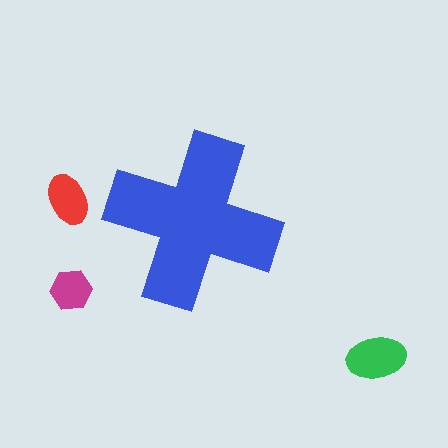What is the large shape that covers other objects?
A blue cross.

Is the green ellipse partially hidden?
No, the green ellipse is fully visible.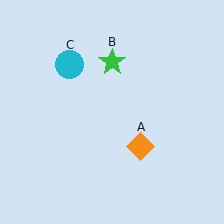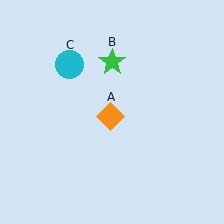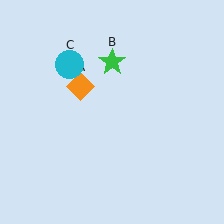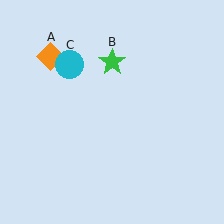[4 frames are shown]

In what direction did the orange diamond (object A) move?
The orange diamond (object A) moved up and to the left.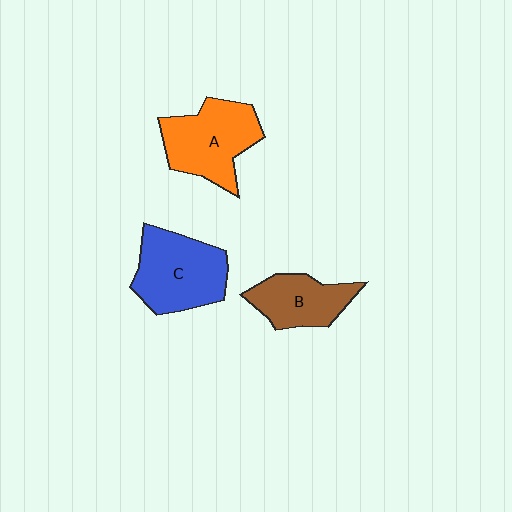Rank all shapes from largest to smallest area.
From largest to smallest: C (blue), A (orange), B (brown).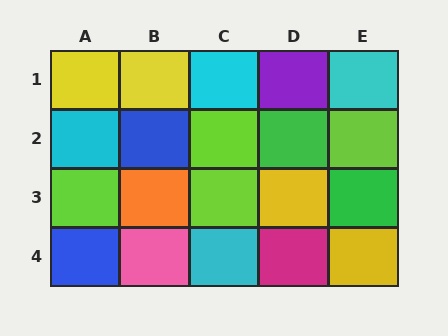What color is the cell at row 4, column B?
Pink.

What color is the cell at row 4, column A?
Blue.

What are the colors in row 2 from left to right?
Cyan, blue, lime, green, lime.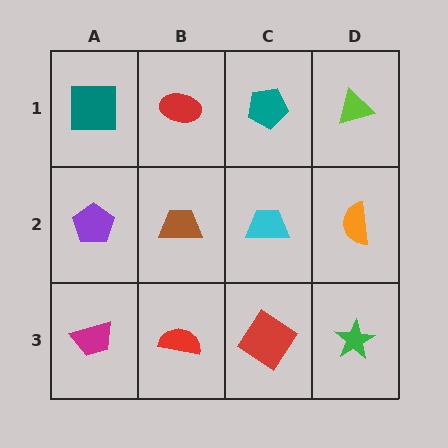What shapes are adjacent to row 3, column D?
An orange semicircle (row 2, column D), a red diamond (row 3, column C).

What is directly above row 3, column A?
A purple pentagon.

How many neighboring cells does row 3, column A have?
2.